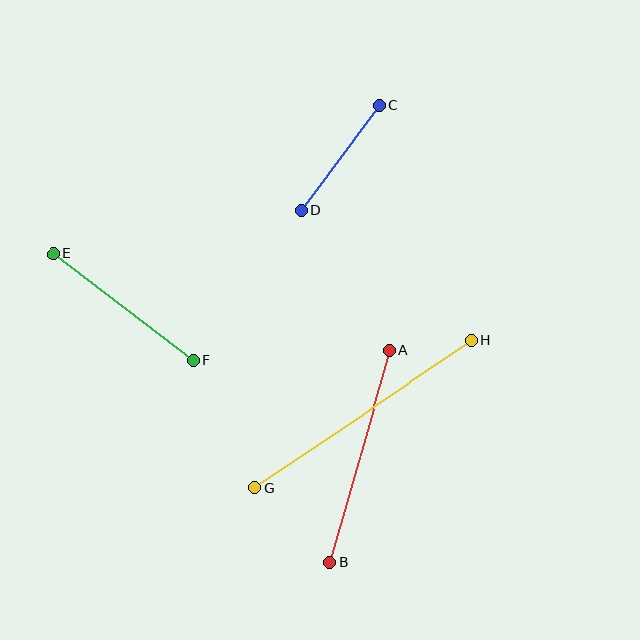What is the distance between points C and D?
The distance is approximately 131 pixels.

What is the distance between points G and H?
The distance is approximately 262 pixels.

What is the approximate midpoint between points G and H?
The midpoint is at approximately (363, 414) pixels.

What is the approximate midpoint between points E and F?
The midpoint is at approximately (123, 307) pixels.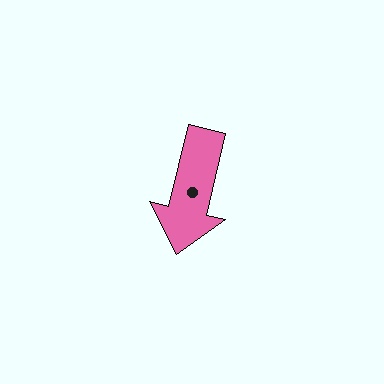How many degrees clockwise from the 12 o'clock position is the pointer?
Approximately 194 degrees.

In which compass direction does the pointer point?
South.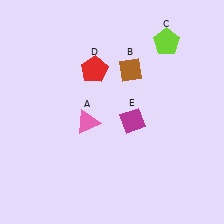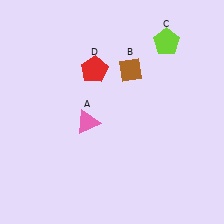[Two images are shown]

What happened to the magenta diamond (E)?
The magenta diamond (E) was removed in Image 2. It was in the bottom-right area of Image 1.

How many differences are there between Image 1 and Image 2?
There is 1 difference between the two images.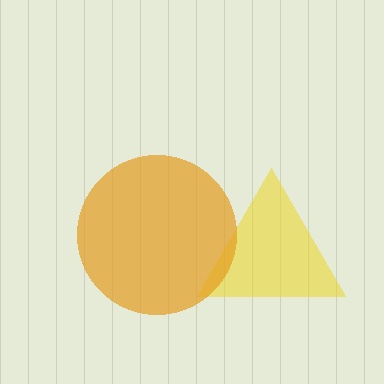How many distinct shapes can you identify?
There are 2 distinct shapes: a yellow triangle, an orange circle.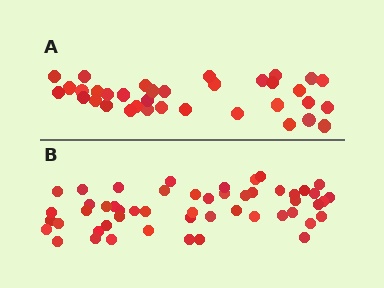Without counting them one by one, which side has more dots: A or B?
Region B (the bottom region) has more dots.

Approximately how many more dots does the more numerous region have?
Region B has approximately 15 more dots than region A.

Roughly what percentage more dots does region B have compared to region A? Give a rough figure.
About 50% more.